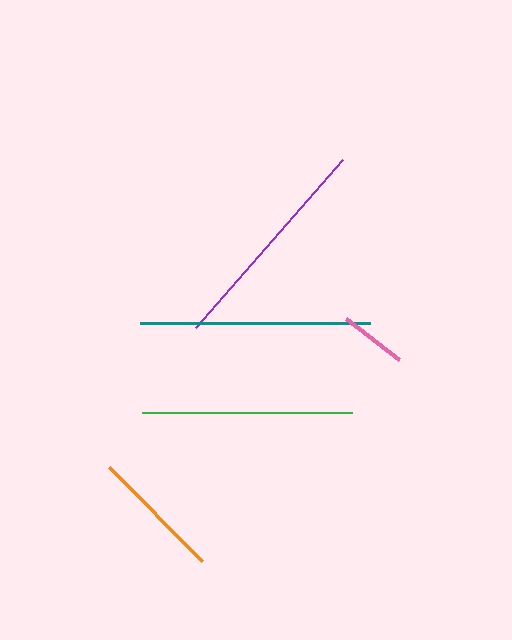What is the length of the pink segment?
The pink segment is approximately 67 pixels long.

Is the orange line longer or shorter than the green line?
The green line is longer than the orange line.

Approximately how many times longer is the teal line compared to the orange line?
The teal line is approximately 1.7 times the length of the orange line.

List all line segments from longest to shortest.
From longest to shortest: teal, purple, green, orange, pink.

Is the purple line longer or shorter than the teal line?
The teal line is longer than the purple line.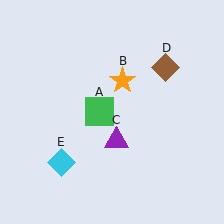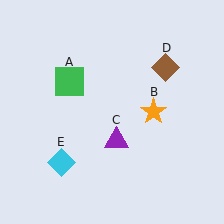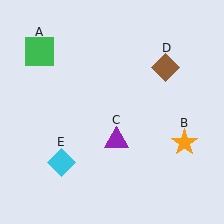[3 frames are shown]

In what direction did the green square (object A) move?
The green square (object A) moved up and to the left.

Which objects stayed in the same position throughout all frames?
Purple triangle (object C) and brown diamond (object D) and cyan diamond (object E) remained stationary.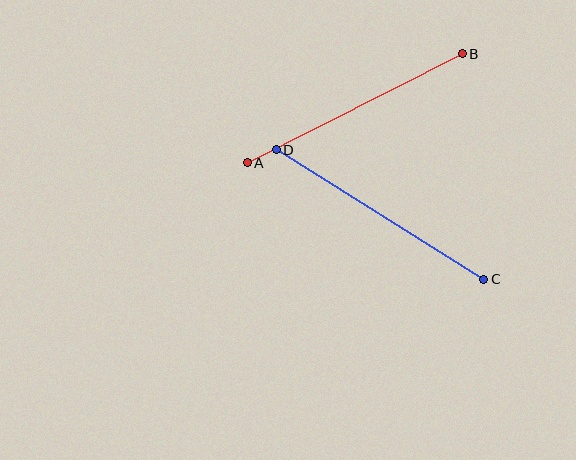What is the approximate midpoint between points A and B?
The midpoint is at approximately (355, 108) pixels.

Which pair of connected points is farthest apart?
Points C and D are farthest apart.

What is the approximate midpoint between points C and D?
The midpoint is at approximately (380, 214) pixels.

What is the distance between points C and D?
The distance is approximately 245 pixels.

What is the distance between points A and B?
The distance is approximately 241 pixels.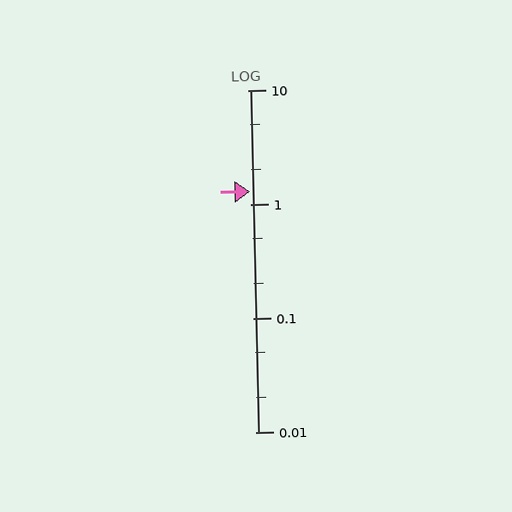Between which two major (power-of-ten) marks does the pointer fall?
The pointer is between 1 and 10.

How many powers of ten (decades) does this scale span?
The scale spans 3 decades, from 0.01 to 10.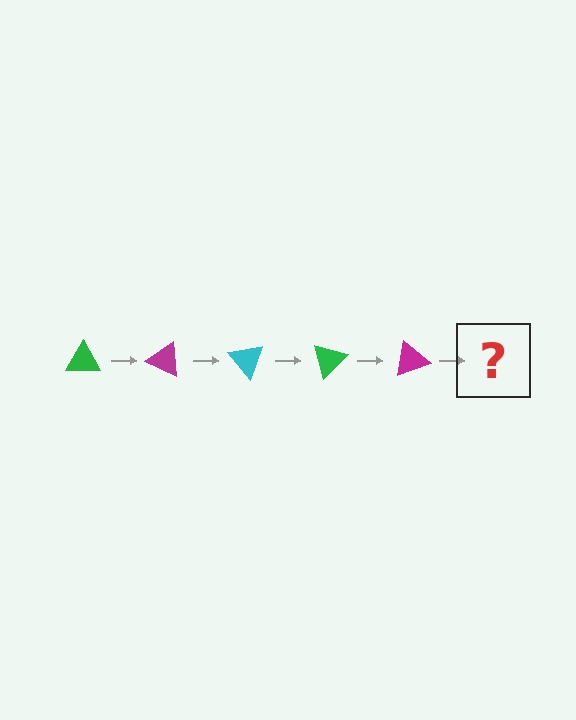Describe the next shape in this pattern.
It should be a cyan triangle, rotated 125 degrees from the start.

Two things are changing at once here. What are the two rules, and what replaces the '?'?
The two rules are that it rotates 25 degrees each step and the color cycles through green, magenta, and cyan. The '?' should be a cyan triangle, rotated 125 degrees from the start.